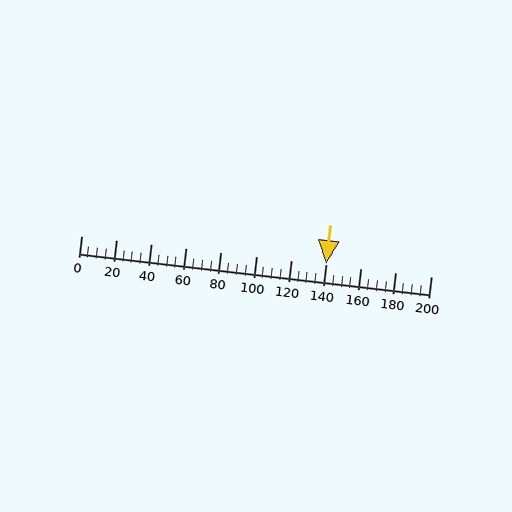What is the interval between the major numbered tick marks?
The major tick marks are spaced 20 units apart.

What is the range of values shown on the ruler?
The ruler shows values from 0 to 200.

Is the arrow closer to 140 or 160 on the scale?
The arrow is closer to 140.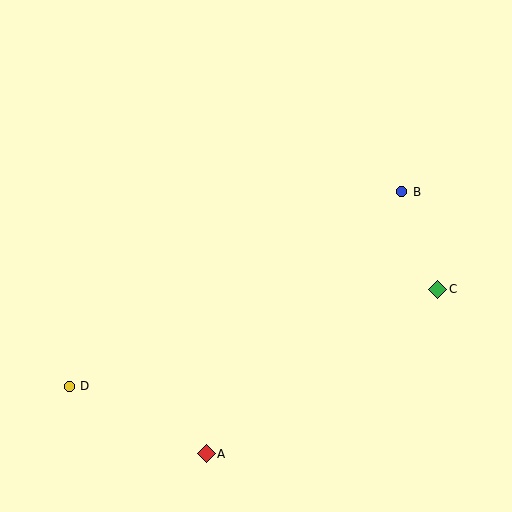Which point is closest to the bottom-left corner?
Point D is closest to the bottom-left corner.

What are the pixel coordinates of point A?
Point A is at (206, 454).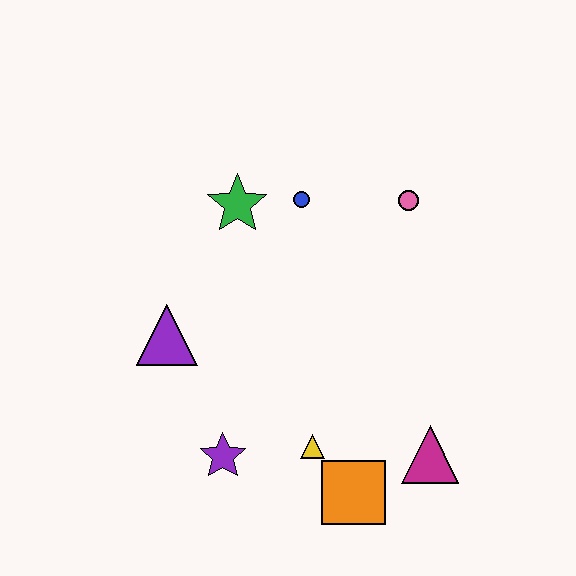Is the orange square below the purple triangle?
Yes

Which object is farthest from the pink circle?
The purple star is farthest from the pink circle.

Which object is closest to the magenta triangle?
The orange square is closest to the magenta triangle.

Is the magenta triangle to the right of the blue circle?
Yes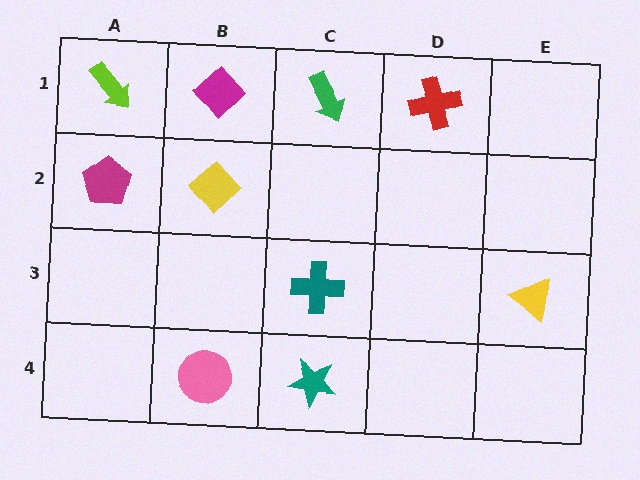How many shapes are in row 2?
2 shapes.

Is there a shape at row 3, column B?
No, that cell is empty.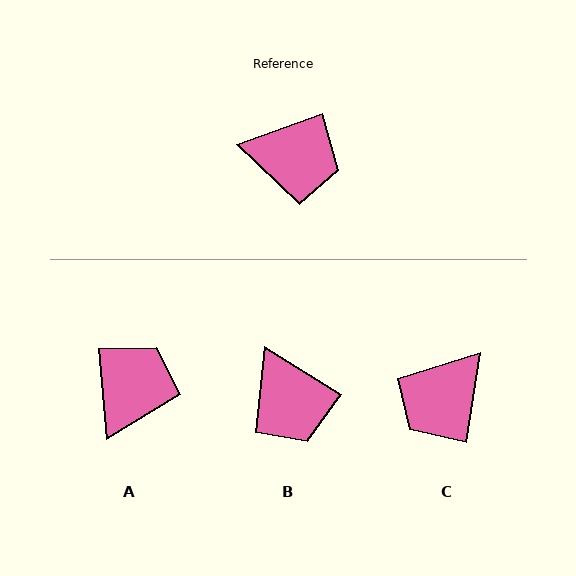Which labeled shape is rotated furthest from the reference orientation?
C, about 118 degrees away.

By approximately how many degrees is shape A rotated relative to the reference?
Approximately 76 degrees counter-clockwise.